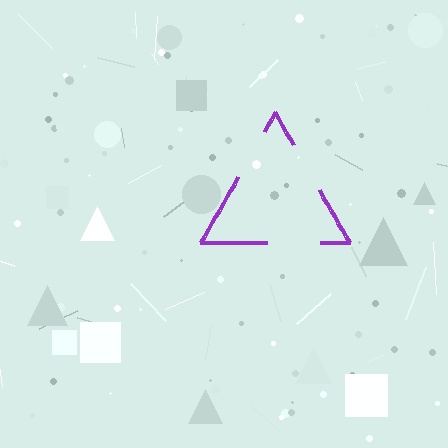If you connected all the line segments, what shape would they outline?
They would outline a triangle.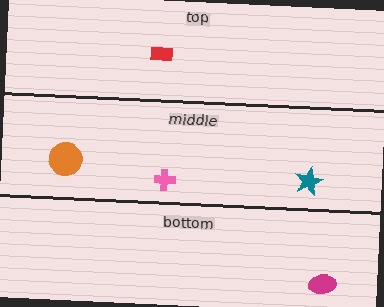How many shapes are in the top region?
1.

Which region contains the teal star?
The middle region.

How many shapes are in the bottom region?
1.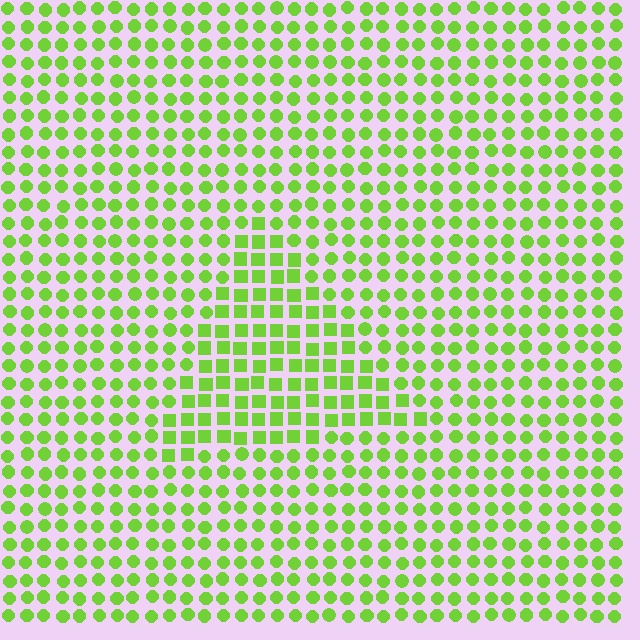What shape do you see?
I see a triangle.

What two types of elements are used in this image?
The image uses squares inside the triangle region and circles outside it.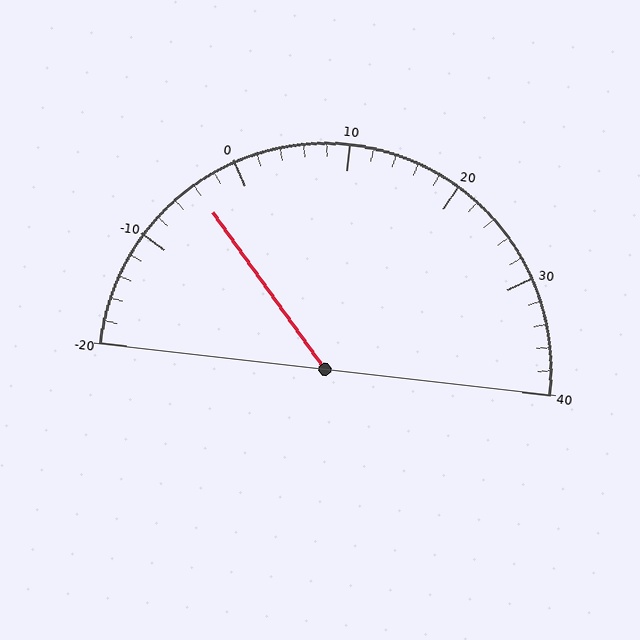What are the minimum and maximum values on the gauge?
The gauge ranges from -20 to 40.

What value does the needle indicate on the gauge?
The needle indicates approximately -4.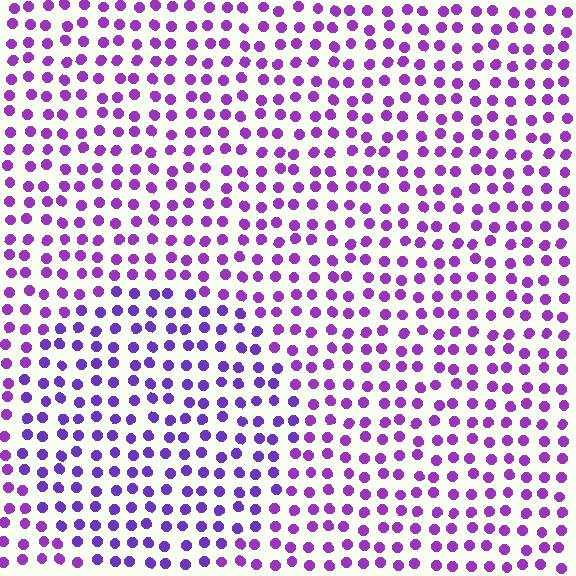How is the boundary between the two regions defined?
The boundary is defined purely by a slight shift in hue (about 21 degrees). Spacing, size, and orientation are identical on both sides.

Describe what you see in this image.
The image is filled with small purple elements in a uniform arrangement. A circle-shaped region is visible where the elements are tinted to a slightly different hue, forming a subtle color boundary.